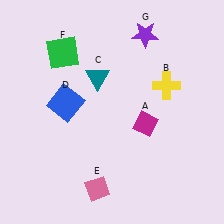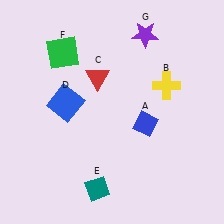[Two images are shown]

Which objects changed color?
A changed from magenta to blue. C changed from teal to red. E changed from pink to teal.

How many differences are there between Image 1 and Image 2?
There are 3 differences between the two images.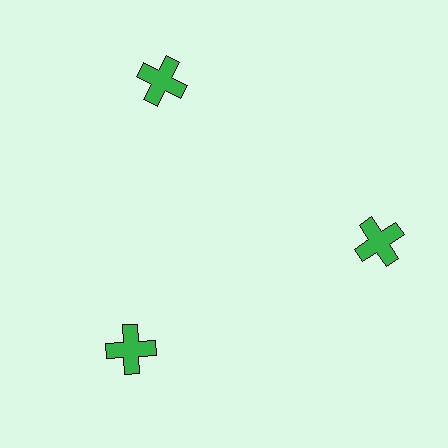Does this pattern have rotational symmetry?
Yes, this pattern has 3-fold rotational symmetry. It looks the same after rotating 120 degrees around the center.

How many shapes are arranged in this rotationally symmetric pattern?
There are 3 shapes, arranged in 3 groups of 1.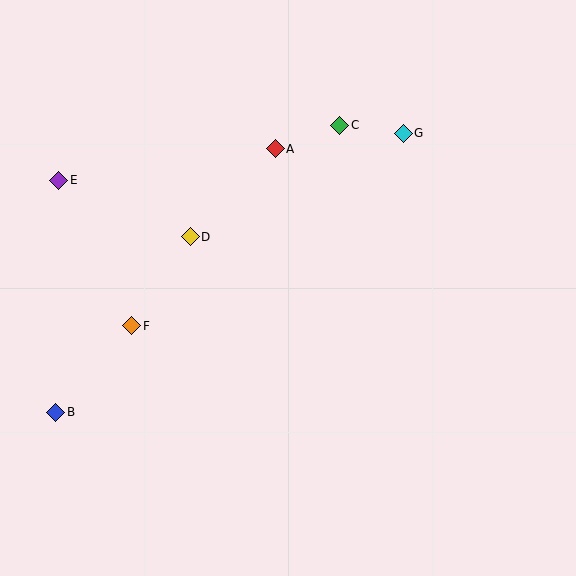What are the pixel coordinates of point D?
Point D is at (190, 237).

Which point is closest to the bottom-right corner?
Point G is closest to the bottom-right corner.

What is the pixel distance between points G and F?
The distance between G and F is 333 pixels.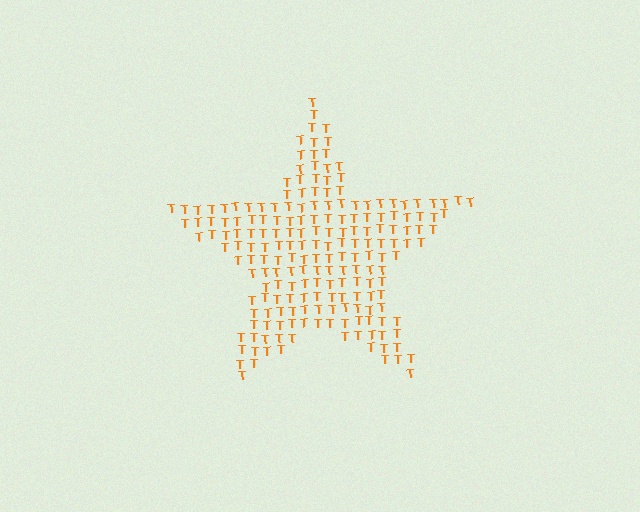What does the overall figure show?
The overall figure shows a star.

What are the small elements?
The small elements are letter T's.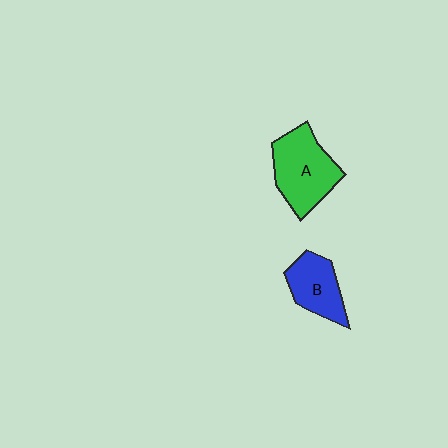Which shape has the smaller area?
Shape B (blue).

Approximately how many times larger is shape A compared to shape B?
Approximately 1.4 times.